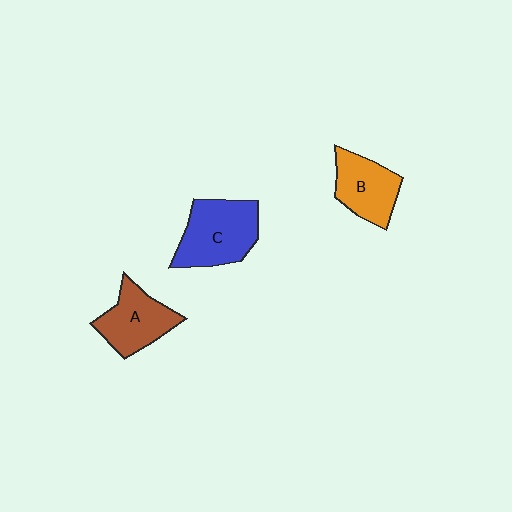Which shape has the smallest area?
Shape B (orange).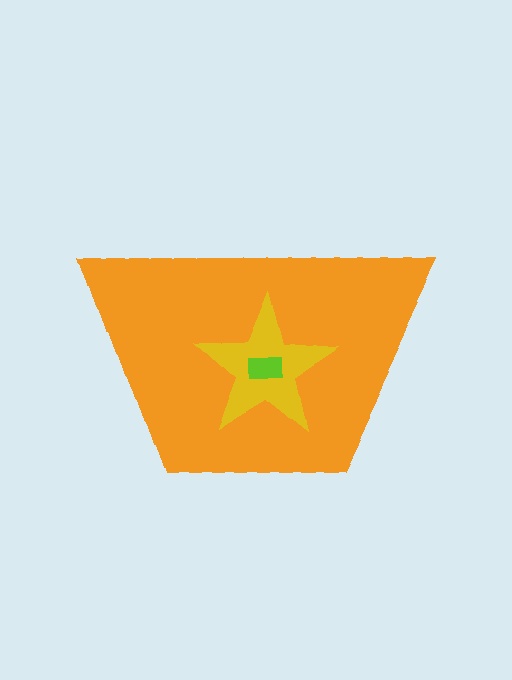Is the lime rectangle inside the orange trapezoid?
Yes.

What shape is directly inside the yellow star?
The lime rectangle.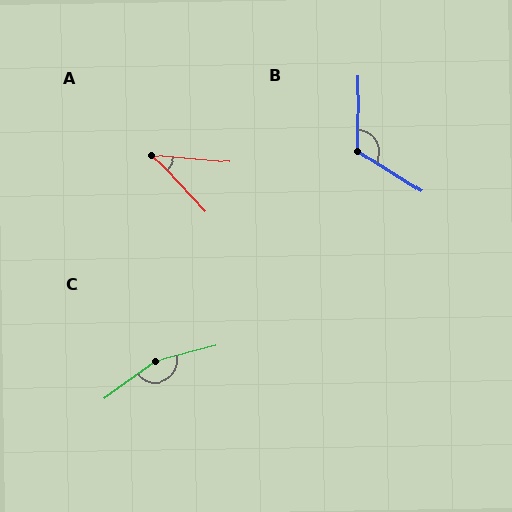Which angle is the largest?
C, at approximately 158 degrees.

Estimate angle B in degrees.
Approximately 121 degrees.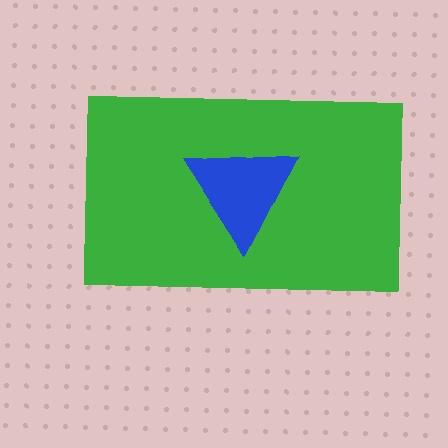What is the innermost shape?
The blue triangle.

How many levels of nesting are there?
2.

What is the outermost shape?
The green rectangle.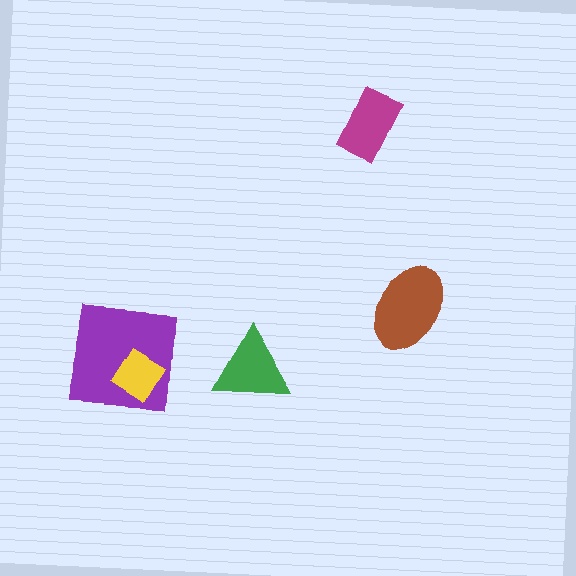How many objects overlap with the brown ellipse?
0 objects overlap with the brown ellipse.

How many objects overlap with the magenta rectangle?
0 objects overlap with the magenta rectangle.